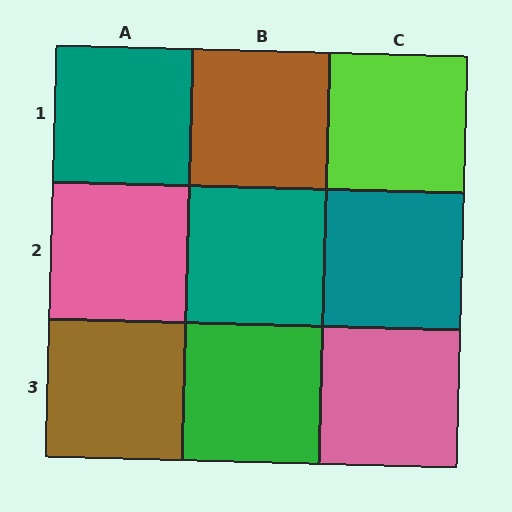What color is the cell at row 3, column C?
Pink.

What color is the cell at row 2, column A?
Pink.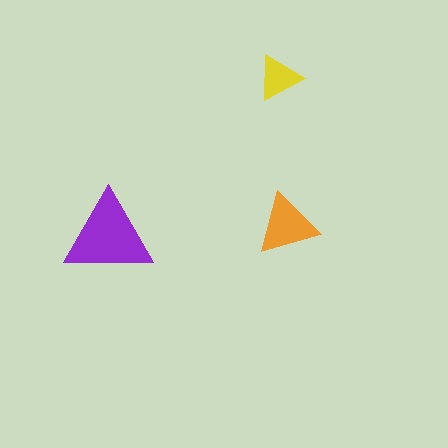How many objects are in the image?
There are 3 objects in the image.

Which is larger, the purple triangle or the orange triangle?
The purple one.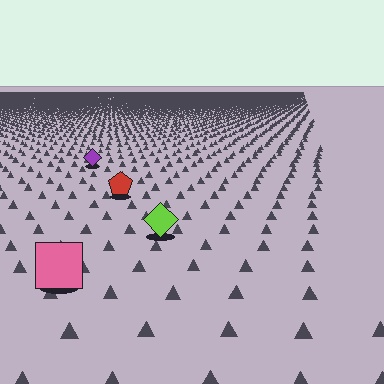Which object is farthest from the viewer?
The purple diamond is farthest from the viewer. It appears smaller and the ground texture around it is denser.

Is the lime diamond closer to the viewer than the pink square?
No. The pink square is closer — you can tell from the texture gradient: the ground texture is coarser near it.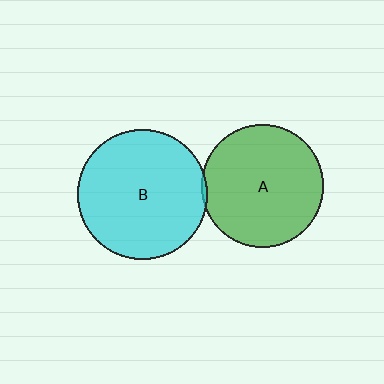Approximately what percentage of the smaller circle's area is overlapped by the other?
Approximately 5%.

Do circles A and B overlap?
Yes.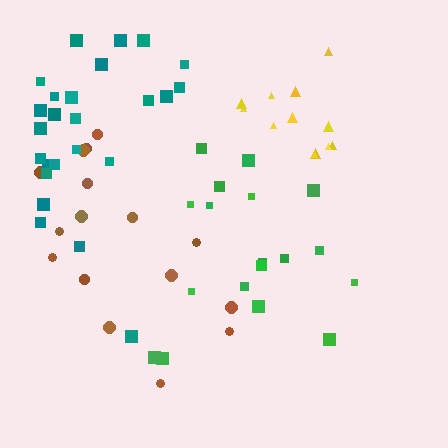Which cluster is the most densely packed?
Yellow.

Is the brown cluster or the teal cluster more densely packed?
Teal.